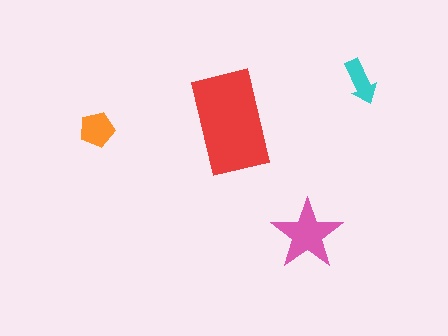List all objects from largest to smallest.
The red rectangle, the pink star, the orange pentagon, the cyan arrow.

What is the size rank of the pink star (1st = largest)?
2nd.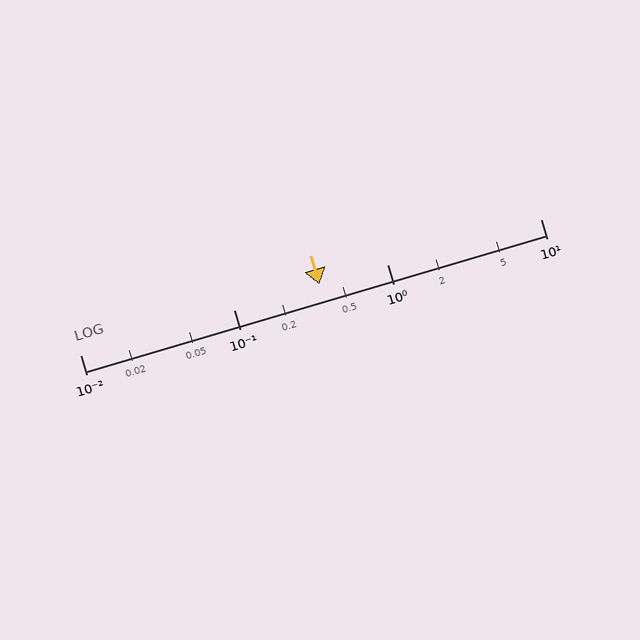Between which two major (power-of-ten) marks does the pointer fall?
The pointer is between 0.1 and 1.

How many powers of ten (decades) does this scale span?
The scale spans 3 decades, from 0.01 to 10.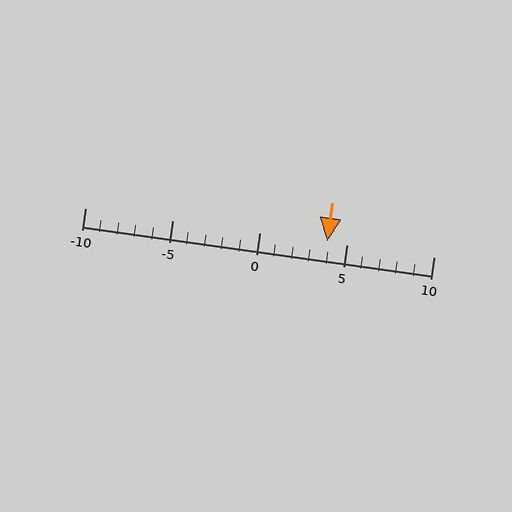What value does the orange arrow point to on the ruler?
The orange arrow points to approximately 4.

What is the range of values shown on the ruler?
The ruler shows values from -10 to 10.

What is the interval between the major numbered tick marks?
The major tick marks are spaced 5 units apart.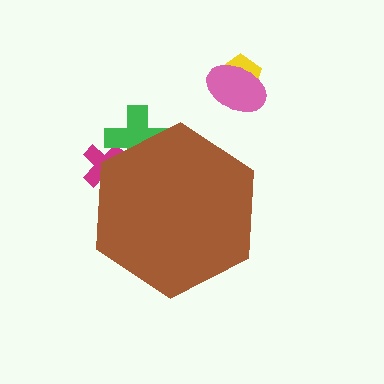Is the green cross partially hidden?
Yes, the green cross is partially hidden behind the brown hexagon.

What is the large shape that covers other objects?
A brown hexagon.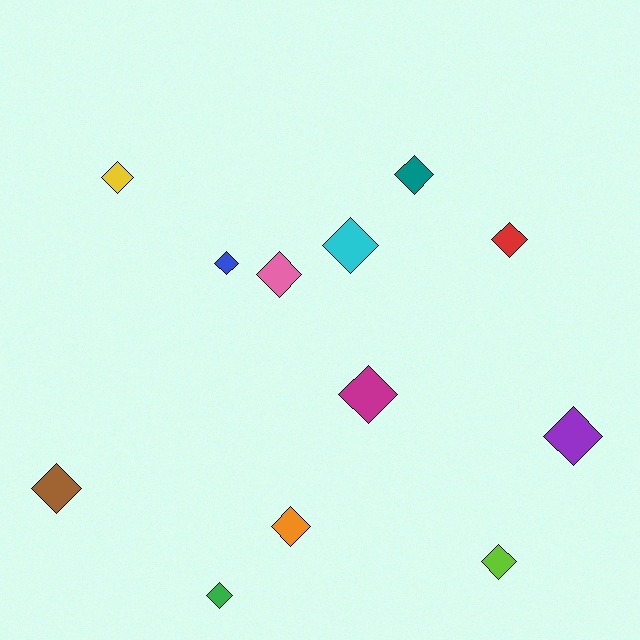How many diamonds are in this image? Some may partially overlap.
There are 12 diamonds.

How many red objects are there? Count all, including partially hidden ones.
There is 1 red object.